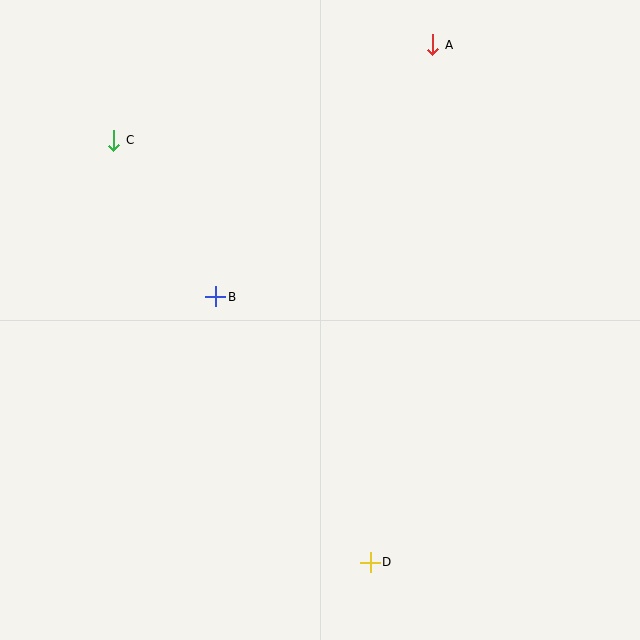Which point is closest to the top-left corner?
Point C is closest to the top-left corner.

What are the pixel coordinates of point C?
Point C is at (114, 140).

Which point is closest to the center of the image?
Point B at (216, 297) is closest to the center.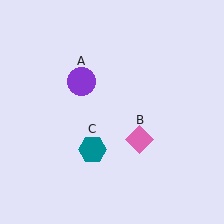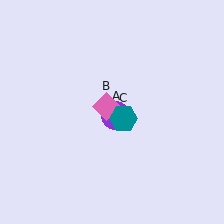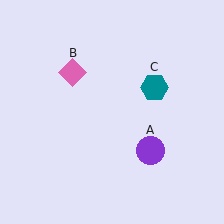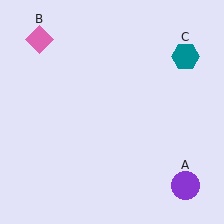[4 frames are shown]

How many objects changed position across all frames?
3 objects changed position: purple circle (object A), pink diamond (object B), teal hexagon (object C).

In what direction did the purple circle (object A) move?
The purple circle (object A) moved down and to the right.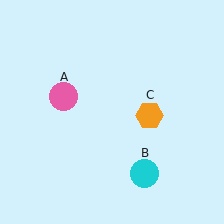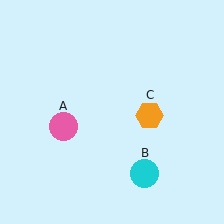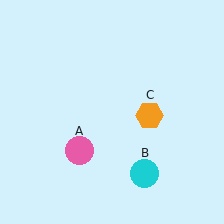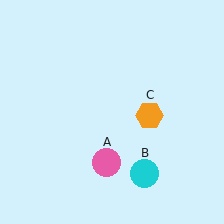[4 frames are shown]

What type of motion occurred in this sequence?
The pink circle (object A) rotated counterclockwise around the center of the scene.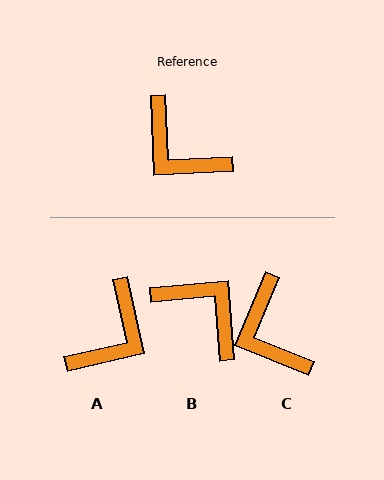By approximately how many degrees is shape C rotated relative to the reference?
Approximately 25 degrees clockwise.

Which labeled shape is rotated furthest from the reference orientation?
B, about 178 degrees away.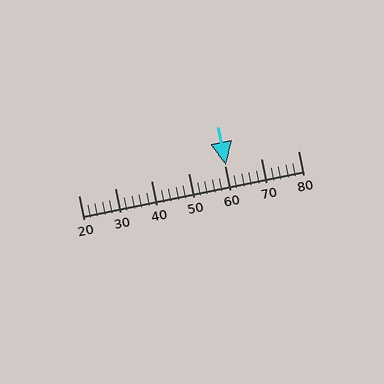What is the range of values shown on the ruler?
The ruler shows values from 20 to 80.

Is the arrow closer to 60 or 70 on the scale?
The arrow is closer to 60.